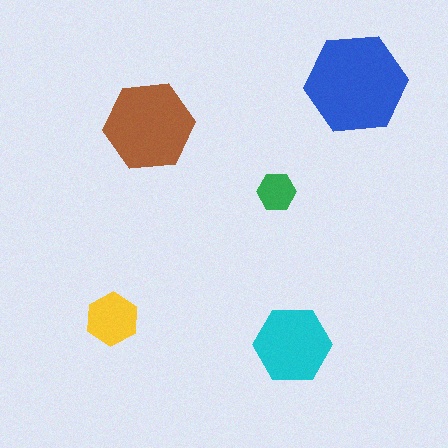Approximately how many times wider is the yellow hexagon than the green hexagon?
About 1.5 times wider.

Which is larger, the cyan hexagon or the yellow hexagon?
The cyan one.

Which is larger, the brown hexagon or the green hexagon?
The brown one.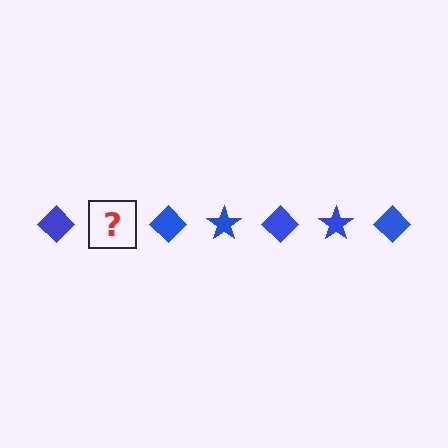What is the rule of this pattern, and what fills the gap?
The rule is that the pattern cycles through diamond, star shapes in blue. The gap should be filled with a blue star.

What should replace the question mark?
The question mark should be replaced with a blue star.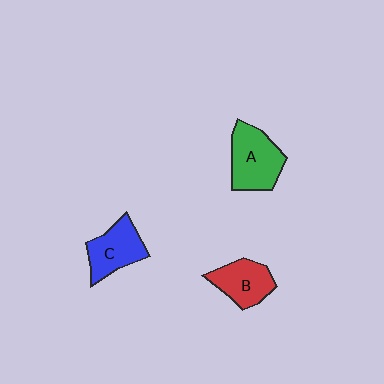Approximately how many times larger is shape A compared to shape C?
Approximately 1.2 times.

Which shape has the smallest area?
Shape B (red).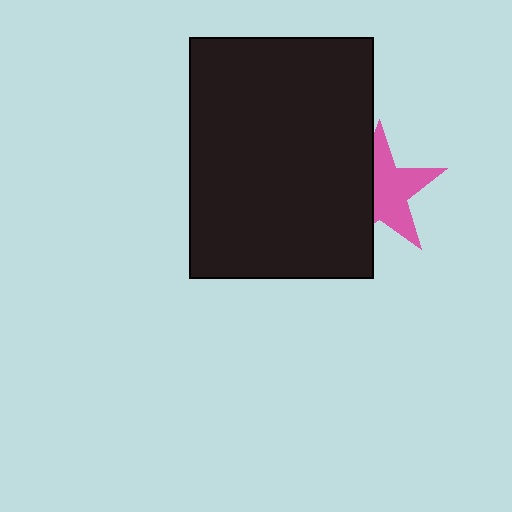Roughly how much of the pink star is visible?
About half of it is visible (roughly 58%).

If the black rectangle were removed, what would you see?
You would see the complete pink star.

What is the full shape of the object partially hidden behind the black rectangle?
The partially hidden object is a pink star.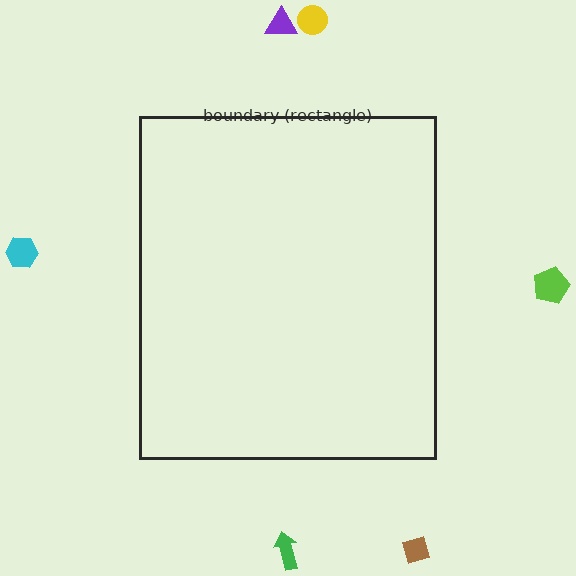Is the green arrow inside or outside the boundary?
Outside.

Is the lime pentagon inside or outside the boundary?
Outside.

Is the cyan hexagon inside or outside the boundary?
Outside.